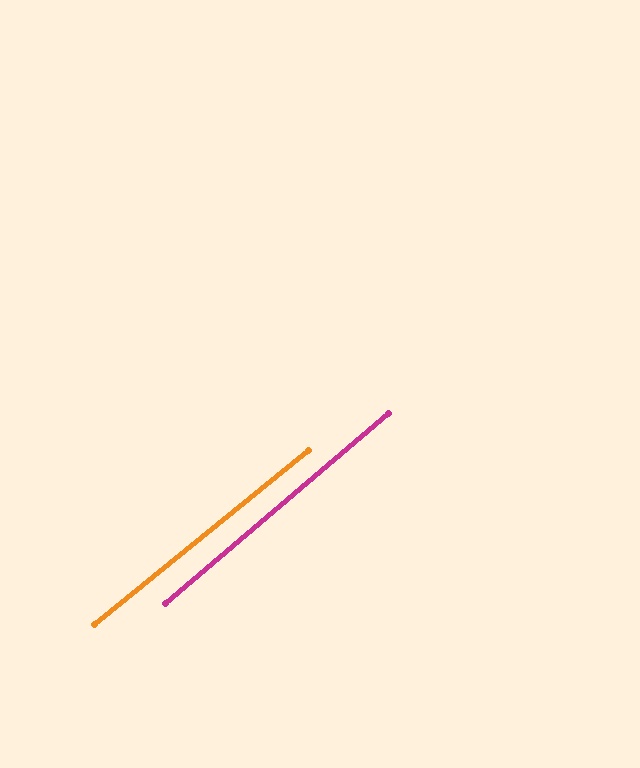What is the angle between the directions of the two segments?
Approximately 1 degree.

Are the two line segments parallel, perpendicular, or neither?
Parallel — their directions differ by only 1.3°.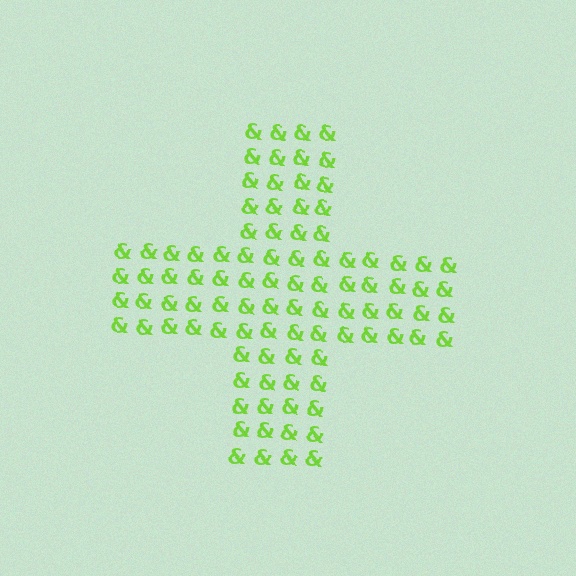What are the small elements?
The small elements are ampersands.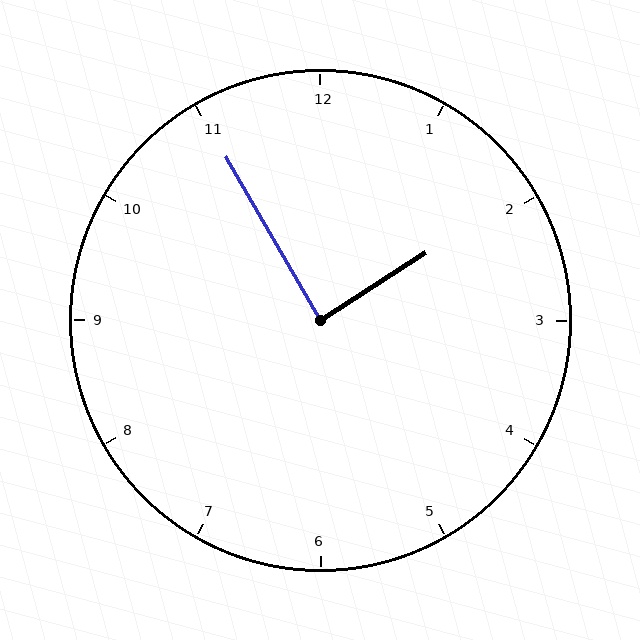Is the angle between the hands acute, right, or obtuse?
It is right.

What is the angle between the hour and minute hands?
Approximately 88 degrees.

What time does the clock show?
1:55.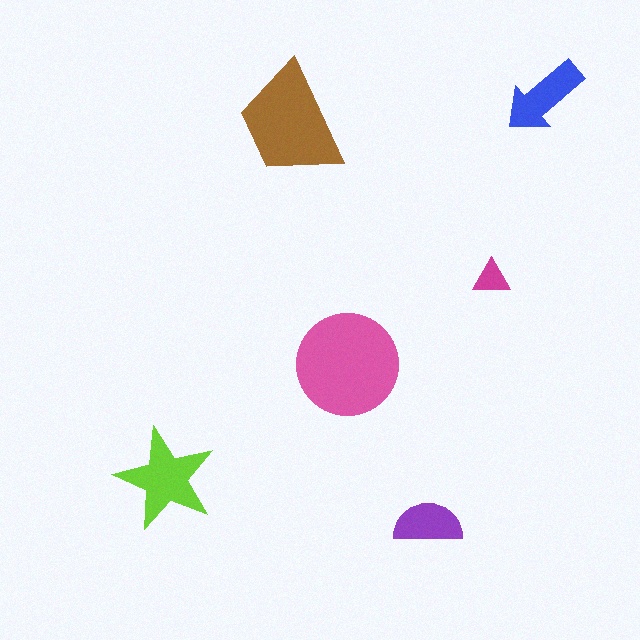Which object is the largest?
The pink circle.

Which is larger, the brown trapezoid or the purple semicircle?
The brown trapezoid.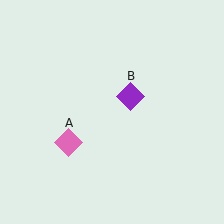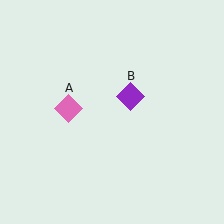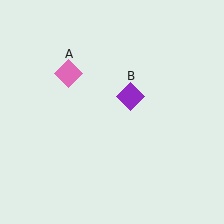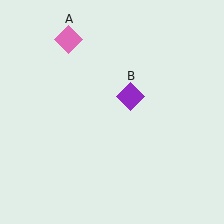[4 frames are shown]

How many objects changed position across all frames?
1 object changed position: pink diamond (object A).